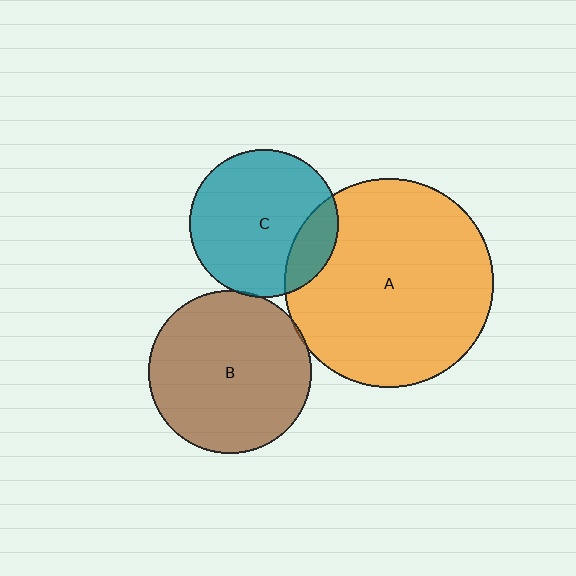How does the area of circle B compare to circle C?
Approximately 1.2 times.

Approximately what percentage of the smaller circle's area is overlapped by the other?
Approximately 5%.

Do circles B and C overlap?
Yes.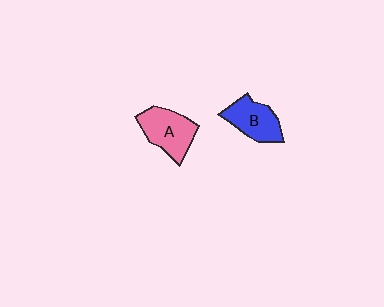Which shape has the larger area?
Shape A (pink).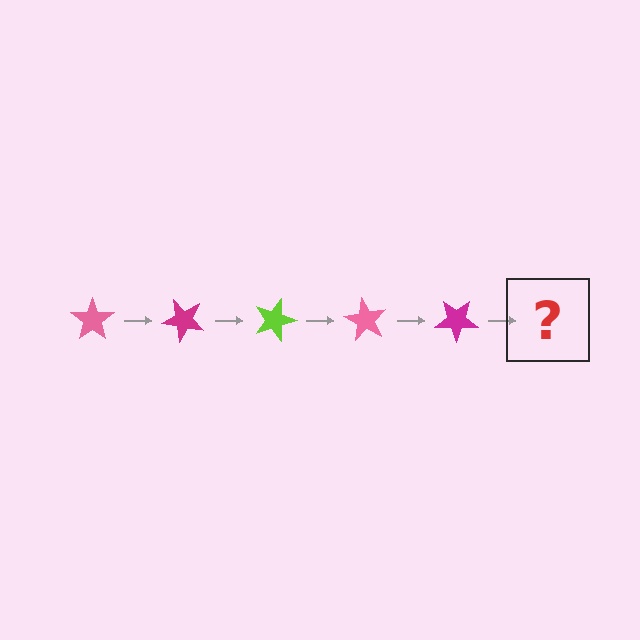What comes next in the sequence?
The next element should be a lime star, rotated 225 degrees from the start.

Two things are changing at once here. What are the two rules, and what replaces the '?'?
The two rules are that it rotates 45 degrees each step and the color cycles through pink, magenta, and lime. The '?' should be a lime star, rotated 225 degrees from the start.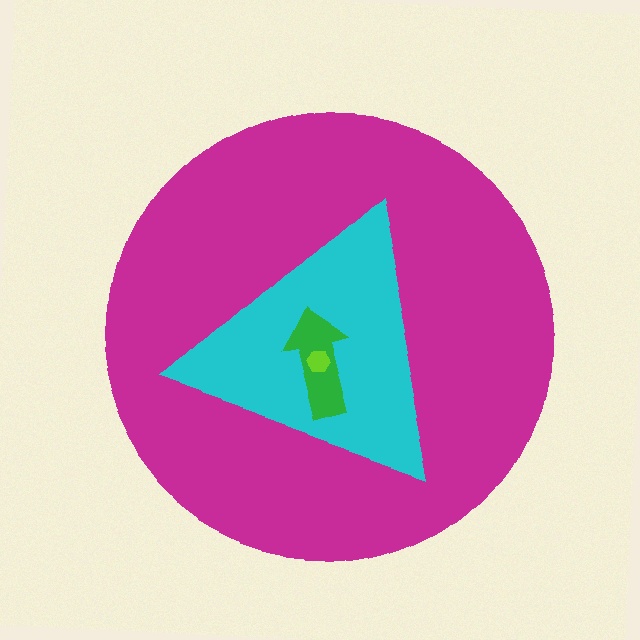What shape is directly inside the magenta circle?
The cyan triangle.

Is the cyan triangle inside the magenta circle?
Yes.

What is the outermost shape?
The magenta circle.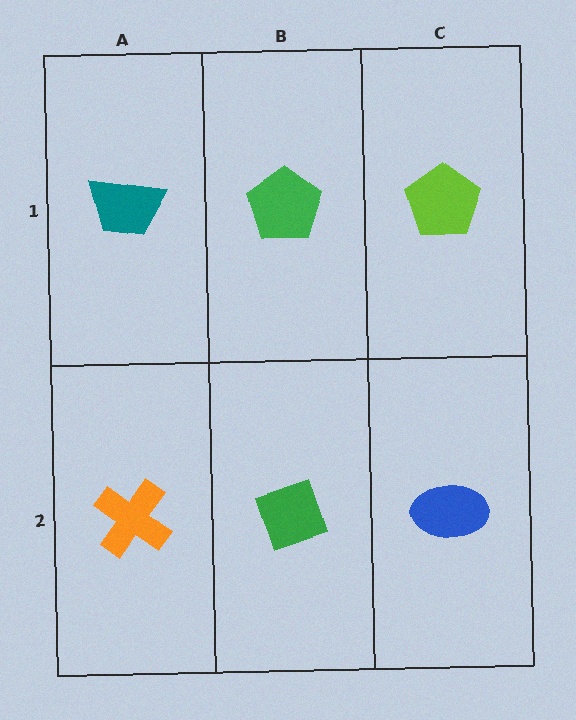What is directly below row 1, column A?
An orange cross.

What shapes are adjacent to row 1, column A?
An orange cross (row 2, column A), a green pentagon (row 1, column B).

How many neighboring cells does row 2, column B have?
3.